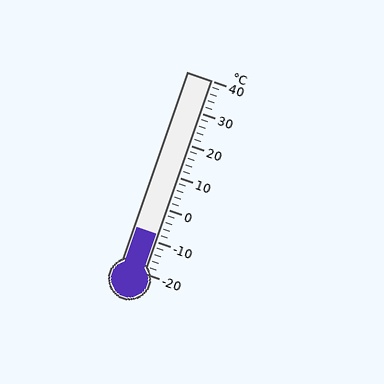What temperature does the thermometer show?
The thermometer shows approximately -8°C.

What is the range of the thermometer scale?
The thermometer scale ranges from -20°C to 40°C.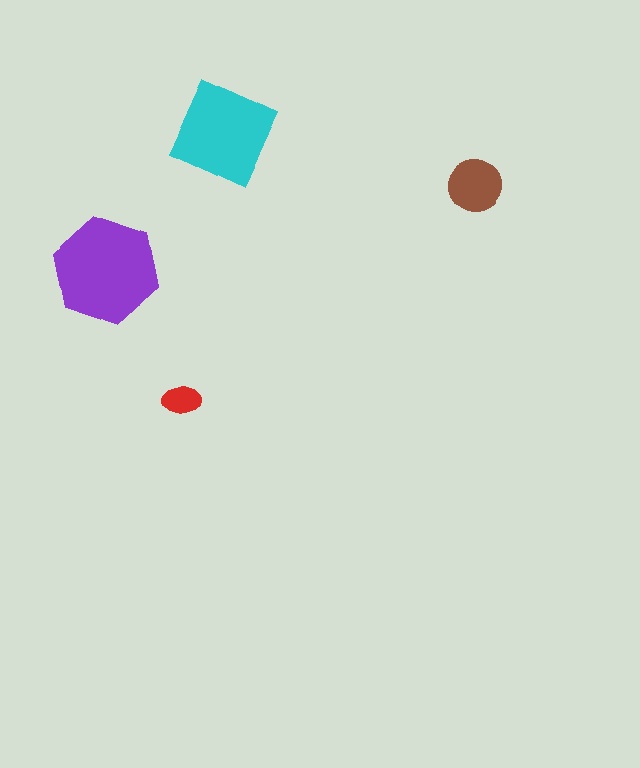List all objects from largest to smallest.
The purple hexagon, the cyan diamond, the brown circle, the red ellipse.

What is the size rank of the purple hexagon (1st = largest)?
1st.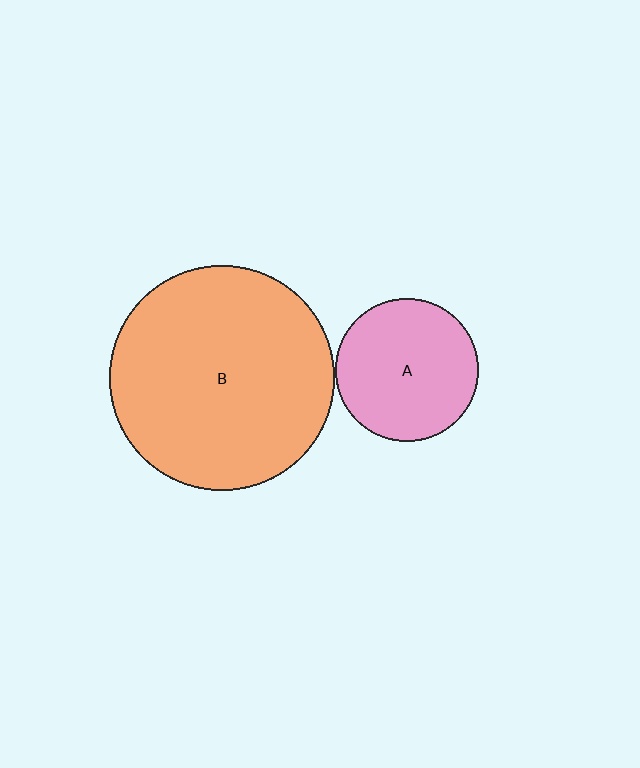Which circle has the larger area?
Circle B (orange).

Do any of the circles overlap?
No, none of the circles overlap.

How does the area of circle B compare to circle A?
Approximately 2.5 times.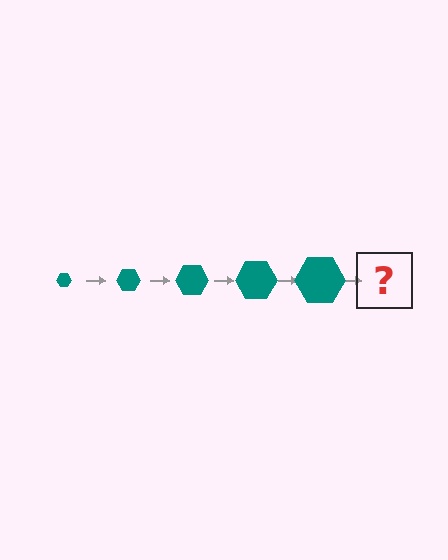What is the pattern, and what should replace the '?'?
The pattern is that the hexagon gets progressively larger each step. The '?' should be a teal hexagon, larger than the previous one.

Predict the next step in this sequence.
The next step is a teal hexagon, larger than the previous one.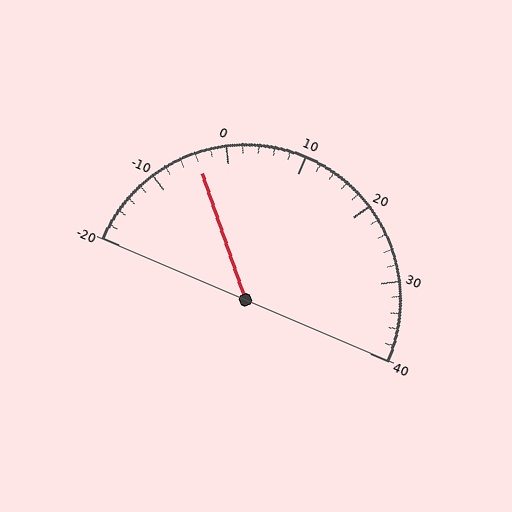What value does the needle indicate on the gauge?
The needle indicates approximately -4.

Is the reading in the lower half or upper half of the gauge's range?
The reading is in the lower half of the range (-20 to 40).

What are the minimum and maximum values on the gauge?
The gauge ranges from -20 to 40.